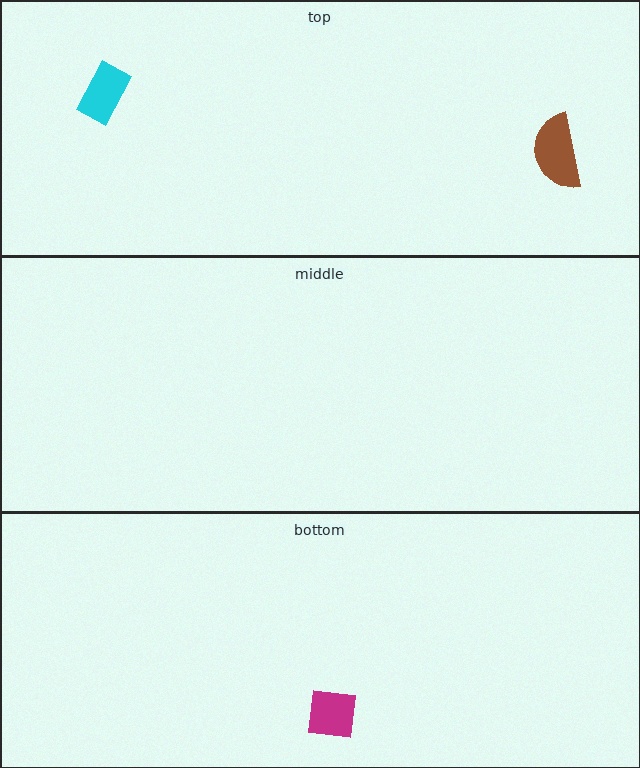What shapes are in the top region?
The cyan rectangle, the brown semicircle.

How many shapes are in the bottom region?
1.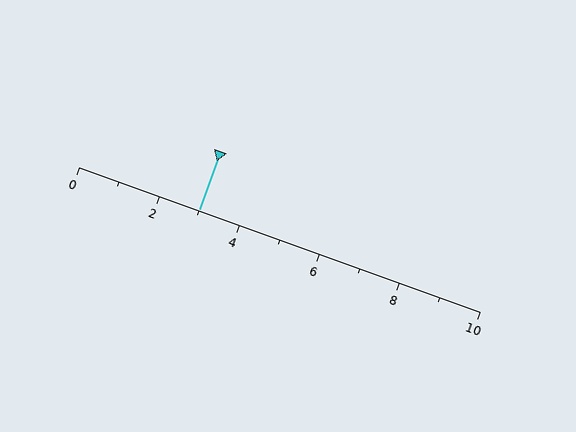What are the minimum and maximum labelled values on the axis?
The axis runs from 0 to 10.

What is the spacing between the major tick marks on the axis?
The major ticks are spaced 2 apart.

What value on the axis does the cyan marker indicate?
The marker indicates approximately 3.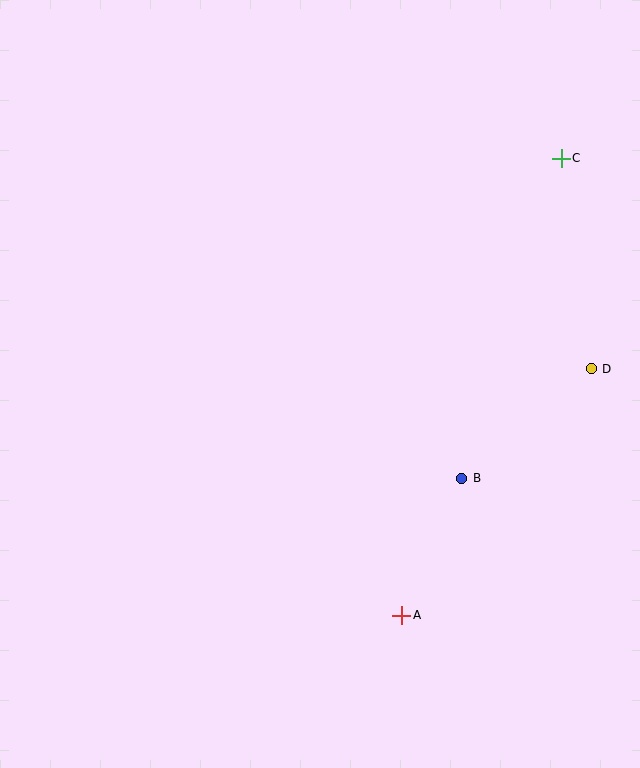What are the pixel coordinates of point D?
Point D is at (591, 369).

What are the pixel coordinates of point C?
Point C is at (561, 158).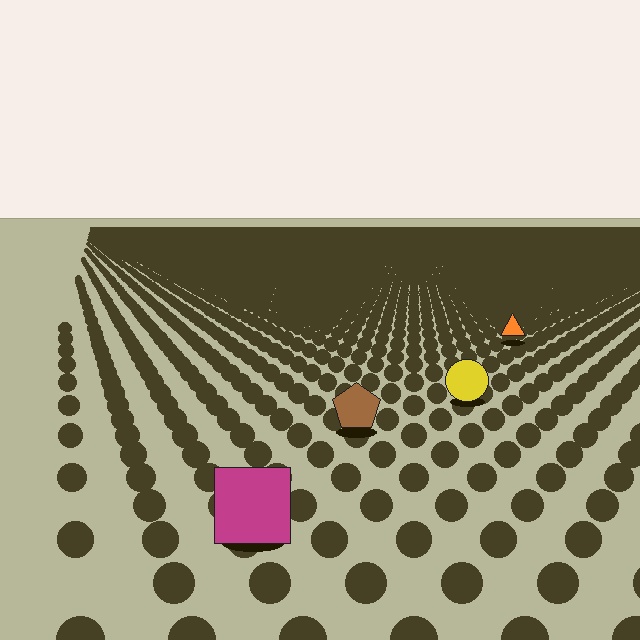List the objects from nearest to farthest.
From nearest to farthest: the magenta square, the brown pentagon, the yellow circle, the orange triangle.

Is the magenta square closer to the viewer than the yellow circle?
Yes. The magenta square is closer — you can tell from the texture gradient: the ground texture is coarser near it.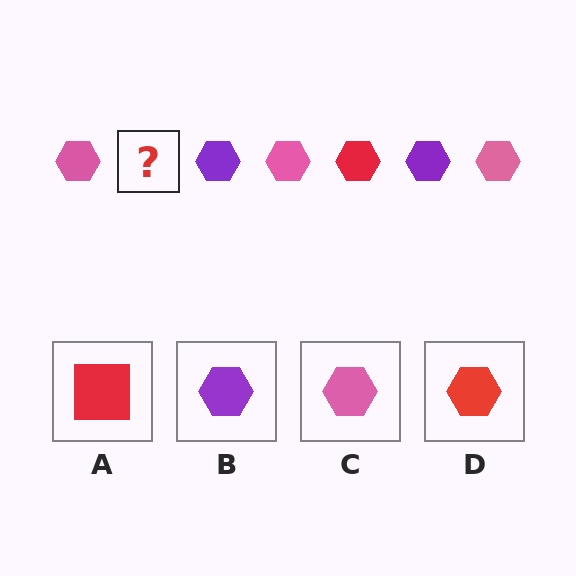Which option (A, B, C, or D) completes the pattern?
D.